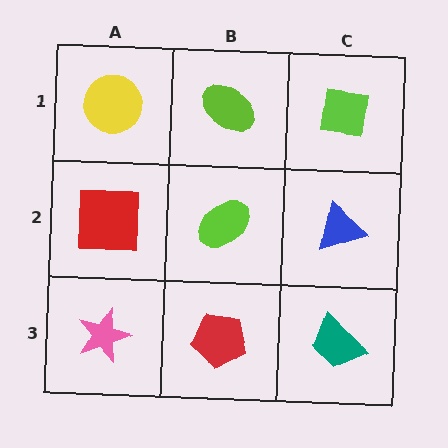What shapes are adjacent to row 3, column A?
A red square (row 2, column A), a red pentagon (row 3, column B).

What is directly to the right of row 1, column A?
A lime ellipse.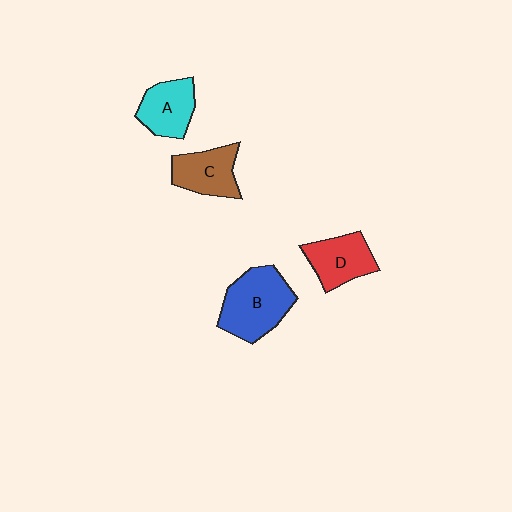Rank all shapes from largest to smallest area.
From largest to smallest: B (blue), D (red), C (brown), A (cyan).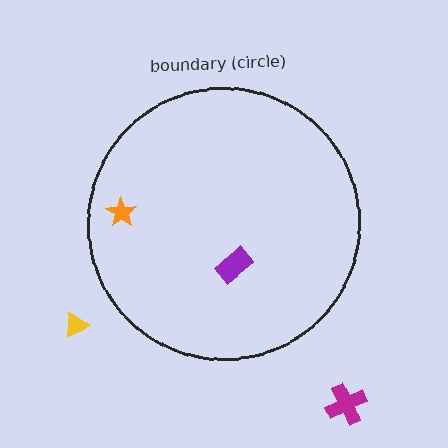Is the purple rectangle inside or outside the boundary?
Inside.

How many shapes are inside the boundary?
2 inside, 2 outside.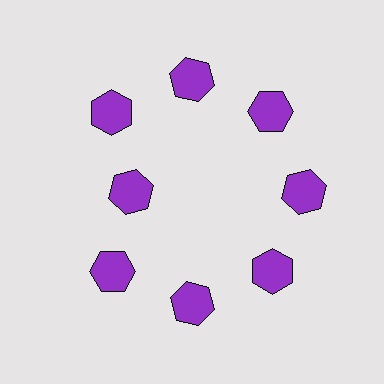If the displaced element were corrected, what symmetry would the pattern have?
It would have 8-fold rotational symmetry — the pattern would map onto itself every 45 degrees.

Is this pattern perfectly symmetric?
No. The 8 purple hexagons are arranged in a ring, but one element near the 9 o'clock position is pulled inward toward the center, breaking the 8-fold rotational symmetry.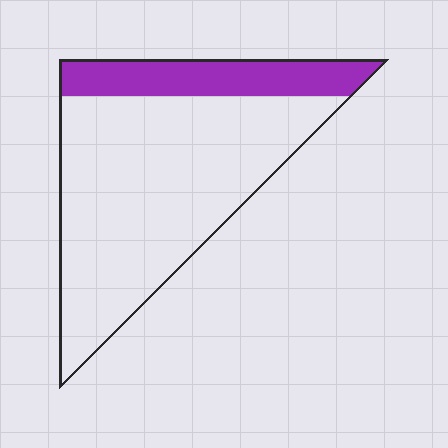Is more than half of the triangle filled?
No.